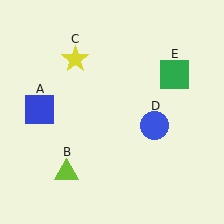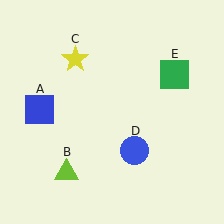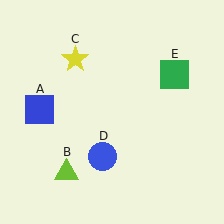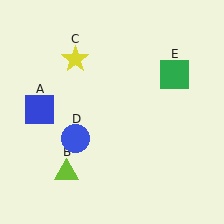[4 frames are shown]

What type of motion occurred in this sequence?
The blue circle (object D) rotated clockwise around the center of the scene.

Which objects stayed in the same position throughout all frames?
Blue square (object A) and lime triangle (object B) and yellow star (object C) and green square (object E) remained stationary.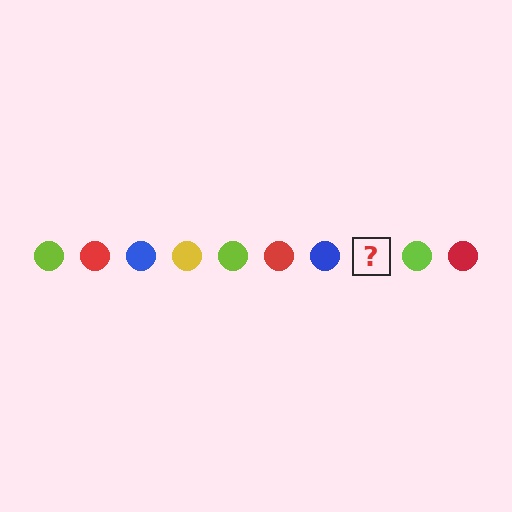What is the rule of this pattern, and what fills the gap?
The rule is that the pattern cycles through lime, red, blue, yellow circles. The gap should be filled with a yellow circle.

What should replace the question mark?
The question mark should be replaced with a yellow circle.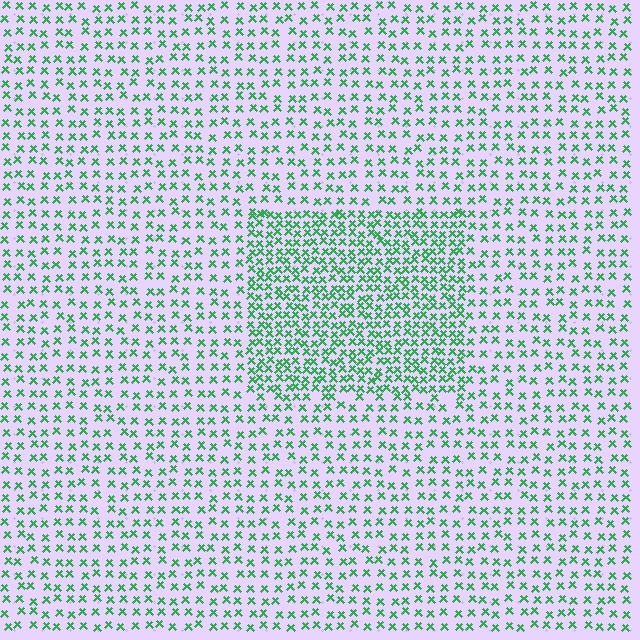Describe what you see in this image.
The image contains small green elements arranged at two different densities. A rectangle-shaped region is visible where the elements are more densely packed than the surrounding area.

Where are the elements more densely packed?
The elements are more densely packed inside the rectangle boundary.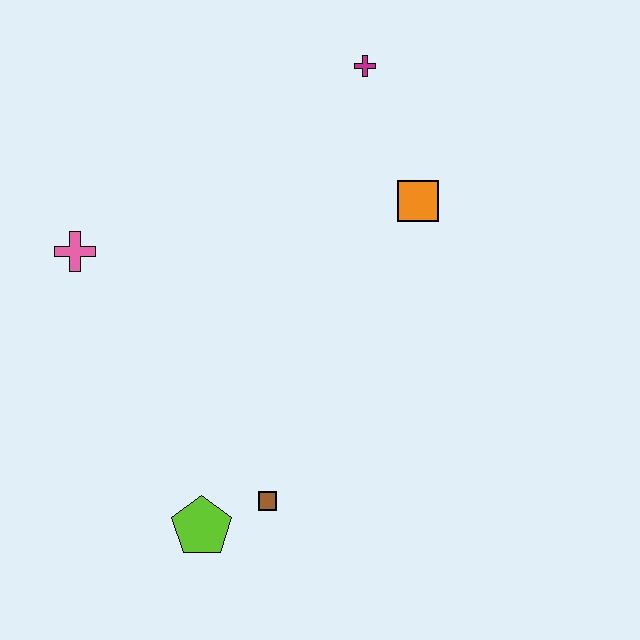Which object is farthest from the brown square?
The magenta cross is farthest from the brown square.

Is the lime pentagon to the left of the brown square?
Yes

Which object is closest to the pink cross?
The lime pentagon is closest to the pink cross.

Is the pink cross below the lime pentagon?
No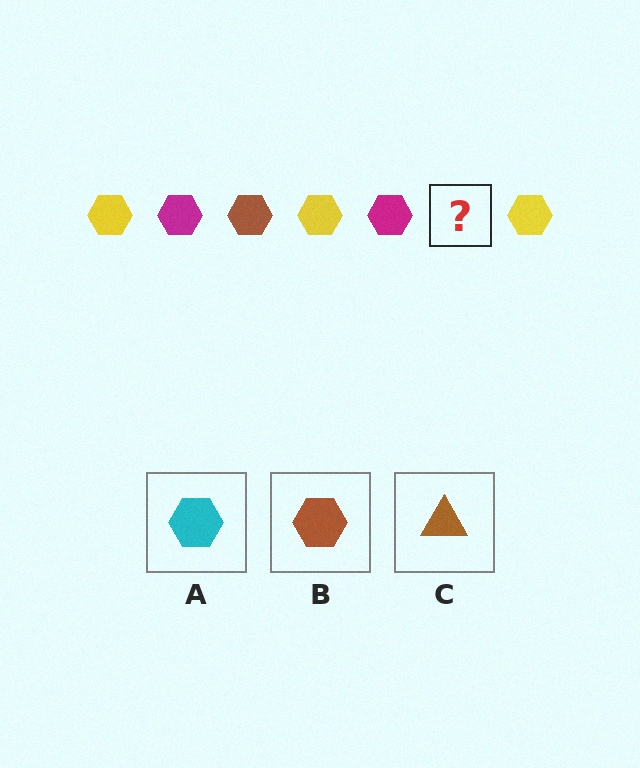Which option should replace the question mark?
Option B.